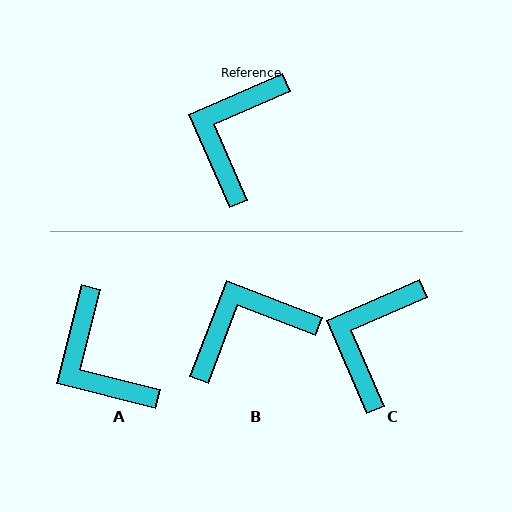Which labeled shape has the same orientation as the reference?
C.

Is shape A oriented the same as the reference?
No, it is off by about 53 degrees.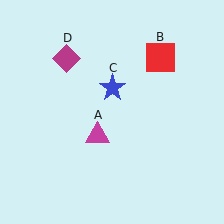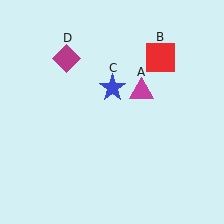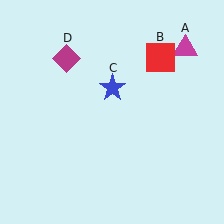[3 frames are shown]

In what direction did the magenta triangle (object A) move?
The magenta triangle (object A) moved up and to the right.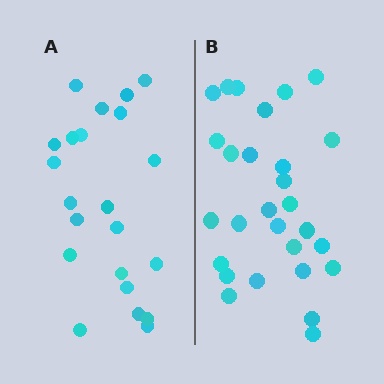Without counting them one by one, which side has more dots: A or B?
Region B (the right region) has more dots.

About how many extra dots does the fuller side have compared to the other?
Region B has about 6 more dots than region A.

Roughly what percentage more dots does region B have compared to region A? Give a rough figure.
About 25% more.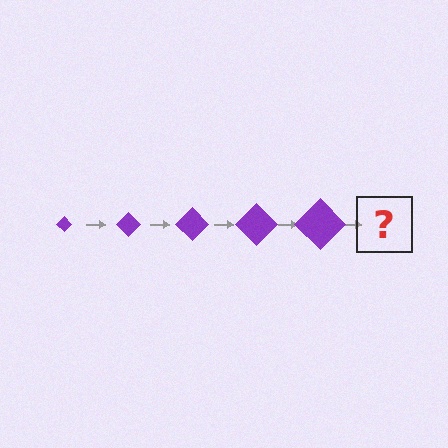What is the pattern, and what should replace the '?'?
The pattern is that the diamond gets progressively larger each step. The '?' should be a purple diamond, larger than the previous one.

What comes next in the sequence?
The next element should be a purple diamond, larger than the previous one.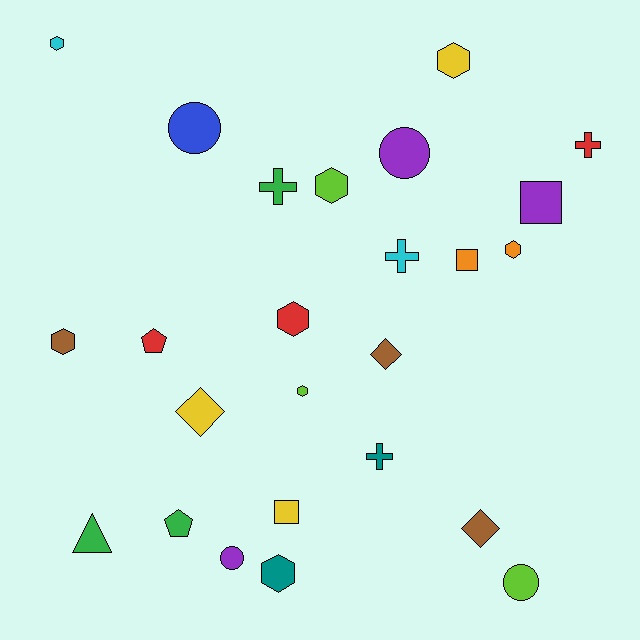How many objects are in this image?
There are 25 objects.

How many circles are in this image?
There are 4 circles.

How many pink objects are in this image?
There are no pink objects.